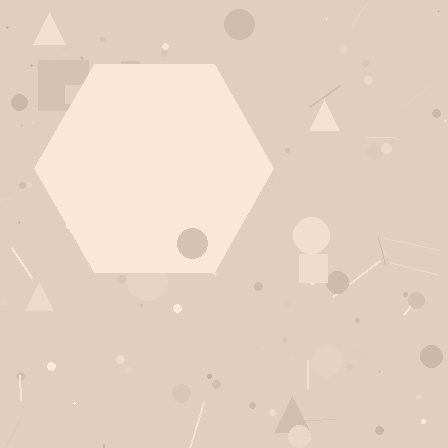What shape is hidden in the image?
A hexagon is hidden in the image.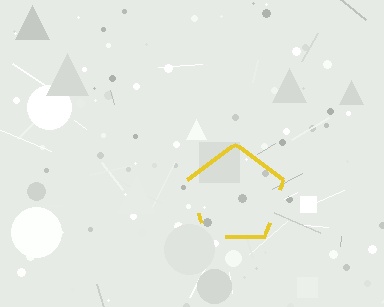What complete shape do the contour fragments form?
The contour fragments form a pentagon.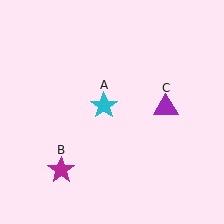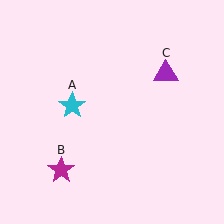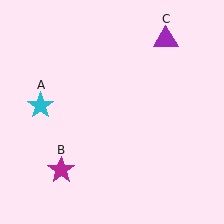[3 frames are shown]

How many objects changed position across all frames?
2 objects changed position: cyan star (object A), purple triangle (object C).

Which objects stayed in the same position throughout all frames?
Magenta star (object B) remained stationary.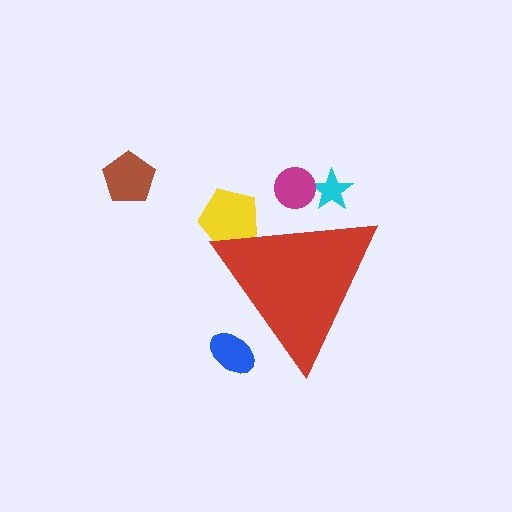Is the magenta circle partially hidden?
Yes, the magenta circle is partially hidden behind the red triangle.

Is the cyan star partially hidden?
Yes, the cyan star is partially hidden behind the red triangle.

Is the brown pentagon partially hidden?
No, the brown pentagon is fully visible.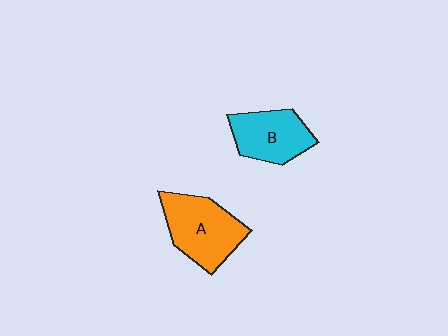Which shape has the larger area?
Shape A (orange).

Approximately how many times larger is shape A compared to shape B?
Approximately 1.2 times.